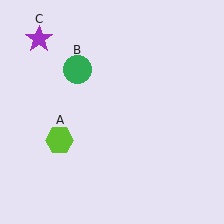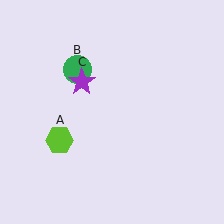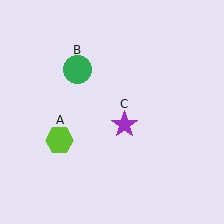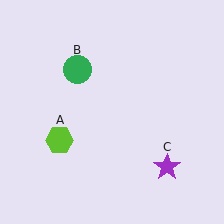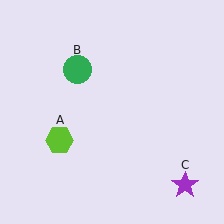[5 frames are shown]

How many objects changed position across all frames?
1 object changed position: purple star (object C).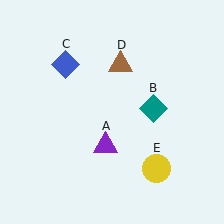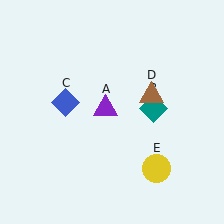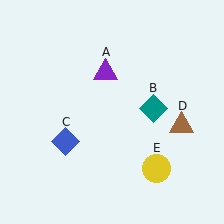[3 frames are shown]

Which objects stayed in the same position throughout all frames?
Teal diamond (object B) and yellow circle (object E) remained stationary.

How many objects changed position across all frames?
3 objects changed position: purple triangle (object A), blue diamond (object C), brown triangle (object D).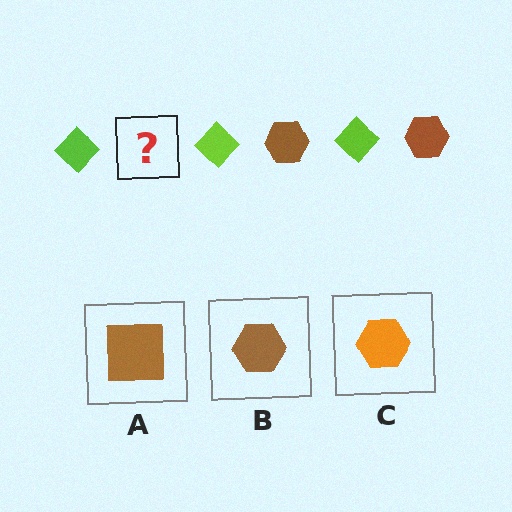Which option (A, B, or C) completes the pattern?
B.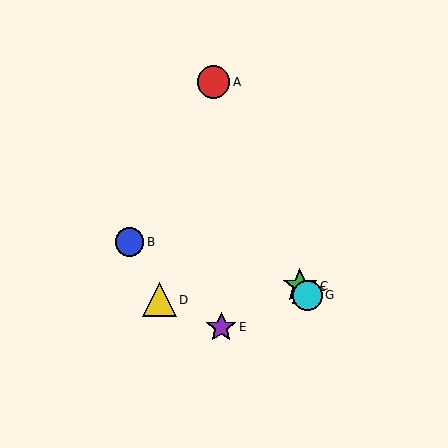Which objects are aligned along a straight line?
Objects C, F, G are aligned along a straight line.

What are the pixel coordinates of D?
Object D is at (159, 300).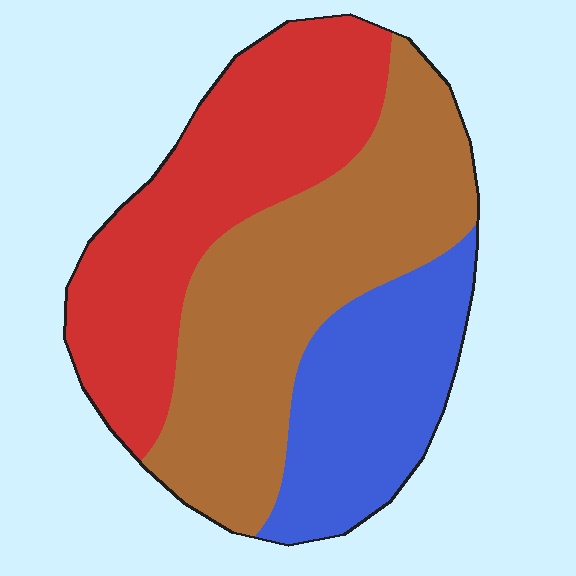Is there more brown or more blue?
Brown.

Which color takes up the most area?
Brown, at roughly 40%.